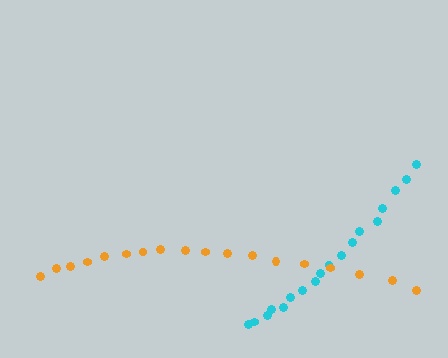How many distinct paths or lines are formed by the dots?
There are 2 distinct paths.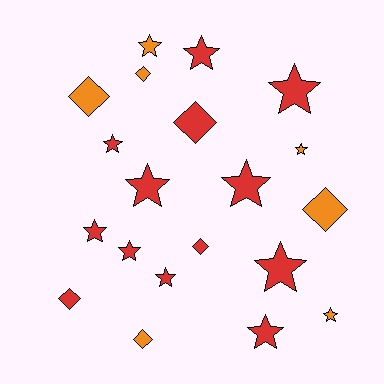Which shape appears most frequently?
Star, with 13 objects.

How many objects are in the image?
There are 20 objects.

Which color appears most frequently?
Red, with 13 objects.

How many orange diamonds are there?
There are 4 orange diamonds.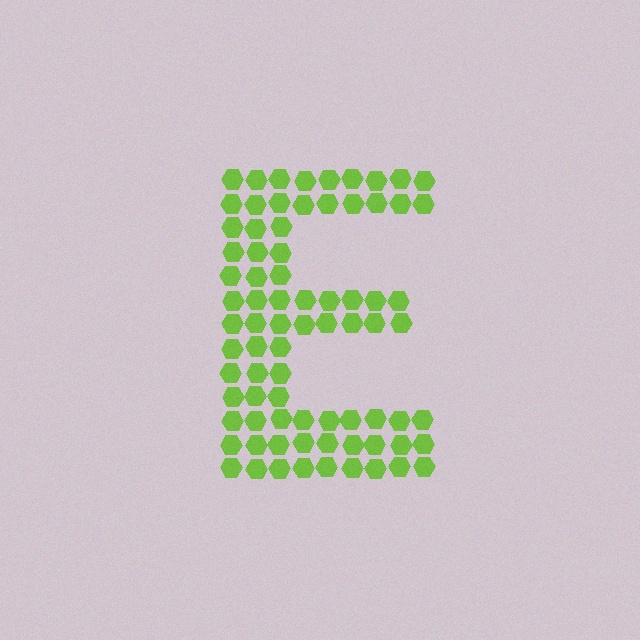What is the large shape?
The large shape is the letter E.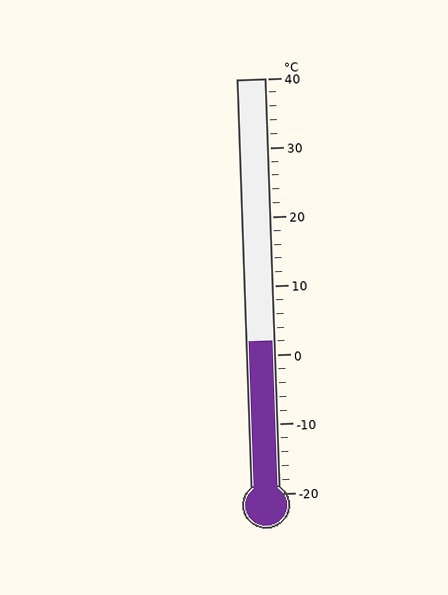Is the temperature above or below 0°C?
The temperature is above 0°C.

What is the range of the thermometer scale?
The thermometer scale ranges from -20°C to 40°C.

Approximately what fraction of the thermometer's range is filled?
The thermometer is filled to approximately 35% of its range.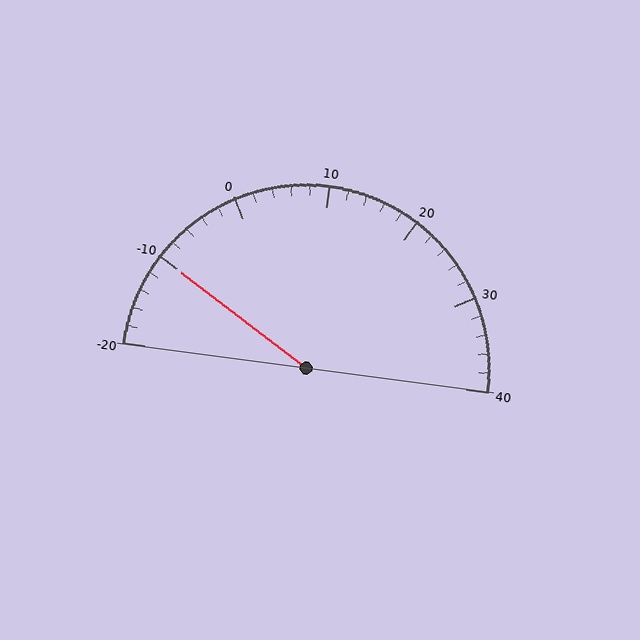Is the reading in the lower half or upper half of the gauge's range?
The reading is in the lower half of the range (-20 to 40).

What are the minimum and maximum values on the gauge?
The gauge ranges from -20 to 40.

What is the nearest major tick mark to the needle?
The nearest major tick mark is -10.